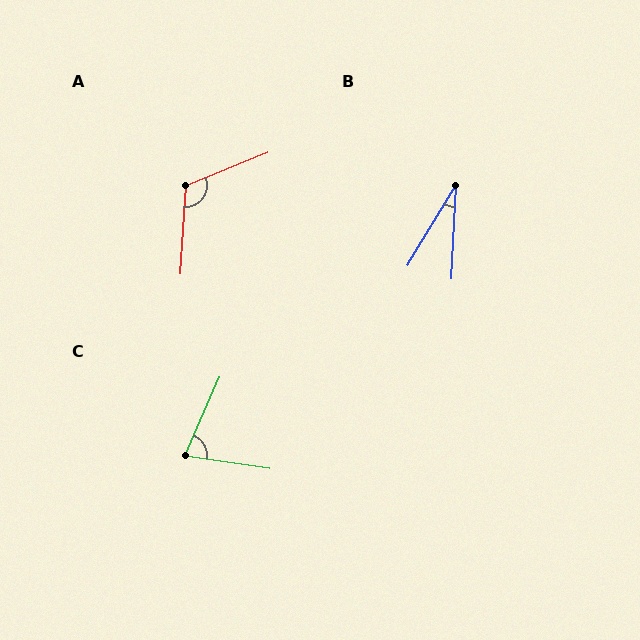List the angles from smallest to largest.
B (28°), C (75°), A (116°).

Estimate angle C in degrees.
Approximately 75 degrees.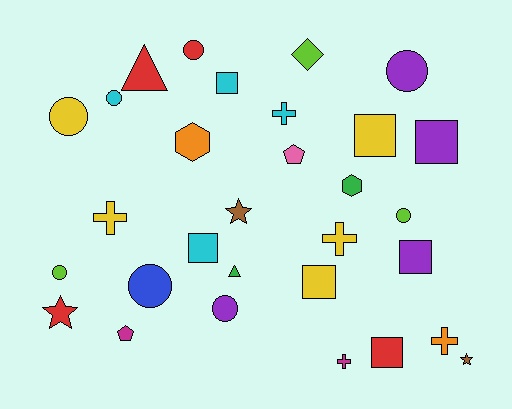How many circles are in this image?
There are 8 circles.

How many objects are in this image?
There are 30 objects.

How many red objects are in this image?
There are 4 red objects.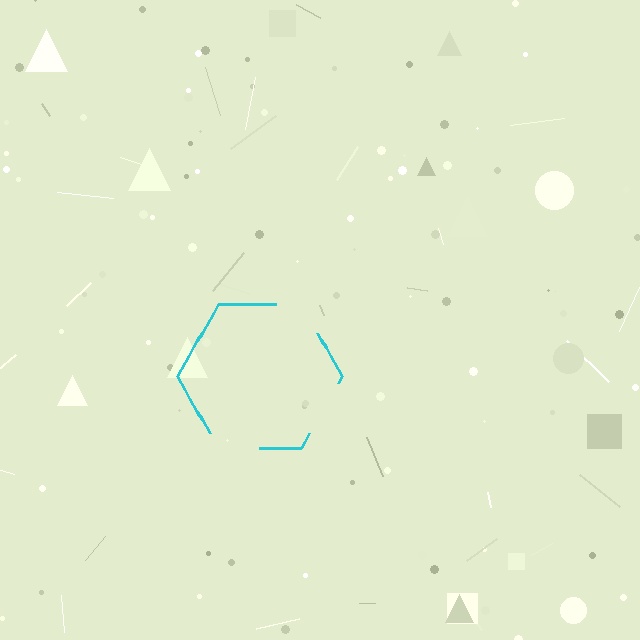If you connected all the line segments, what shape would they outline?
They would outline a hexagon.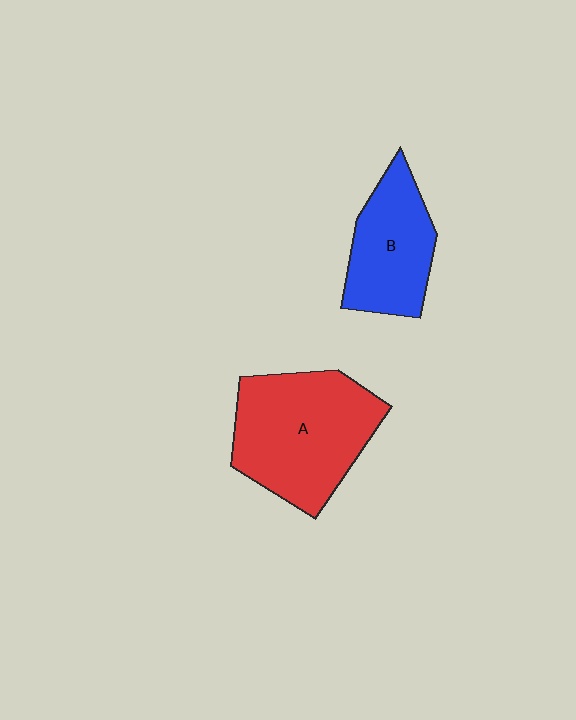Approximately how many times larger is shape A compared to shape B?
Approximately 1.5 times.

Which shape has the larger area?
Shape A (red).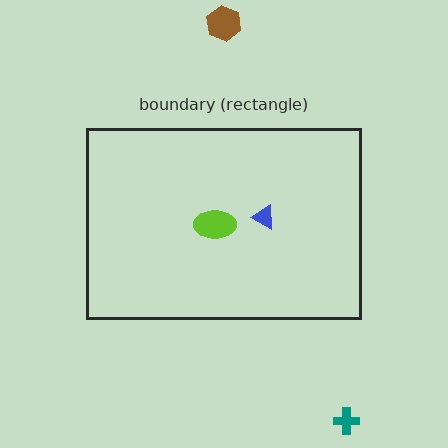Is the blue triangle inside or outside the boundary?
Inside.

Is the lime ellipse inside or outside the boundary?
Inside.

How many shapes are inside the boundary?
2 inside, 2 outside.